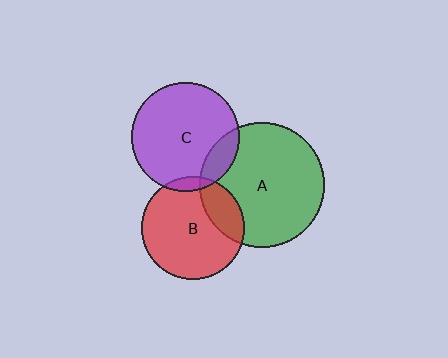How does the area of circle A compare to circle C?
Approximately 1.3 times.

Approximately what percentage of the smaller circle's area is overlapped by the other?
Approximately 20%.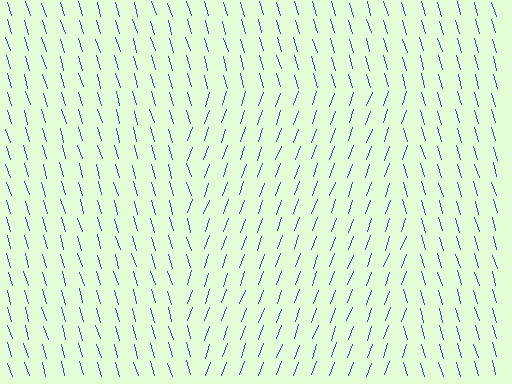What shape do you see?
I see a rectangle.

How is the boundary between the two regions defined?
The boundary is defined purely by a change in line orientation (approximately 36 degrees difference). All lines are the same color and thickness.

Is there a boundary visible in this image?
Yes, there is a texture boundary formed by a change in line orientation.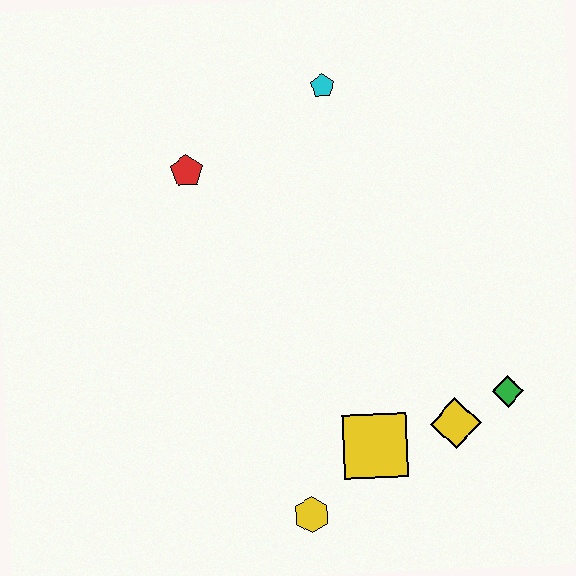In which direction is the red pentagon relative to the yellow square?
The red pentagon is above the yellow square.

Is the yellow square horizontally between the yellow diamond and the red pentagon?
Yes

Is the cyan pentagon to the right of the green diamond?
No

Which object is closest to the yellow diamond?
The green diamond is closest to the yellow diamond.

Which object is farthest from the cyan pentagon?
The yellow hexagon is farthest from the cyan pentagon.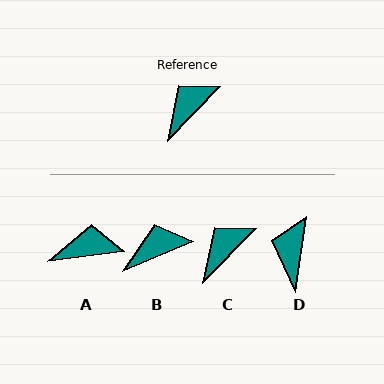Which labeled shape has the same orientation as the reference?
C.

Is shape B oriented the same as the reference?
No, it is off by about 23 degrees.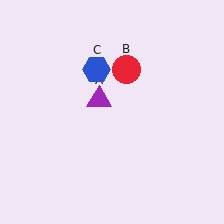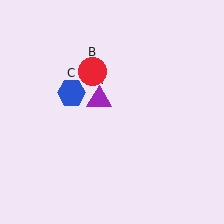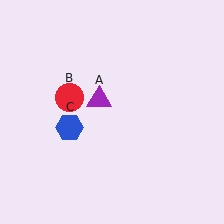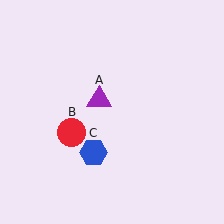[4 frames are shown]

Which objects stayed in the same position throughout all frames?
Purple triangle (object A) remained stationary.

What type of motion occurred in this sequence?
The red circle (object B), blue hexagon (object C) rotated counterclockwise around the center of the scene.